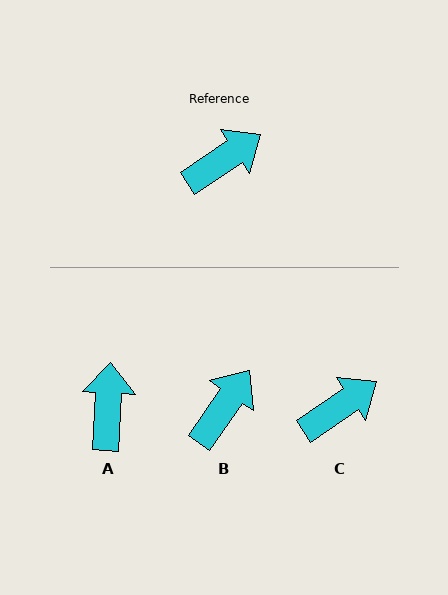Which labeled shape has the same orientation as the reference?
C.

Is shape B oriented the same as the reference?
No, it is off by about 21 degrees.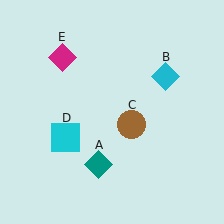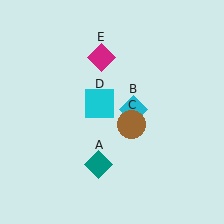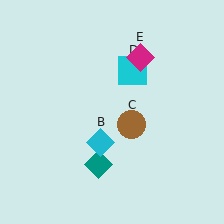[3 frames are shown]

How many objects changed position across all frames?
3 objects changed position: cyan diamond (object B), cyan square (object D), magenta diamond (object E).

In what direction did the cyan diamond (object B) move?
The cyan diamond (object B) moved down and to the left.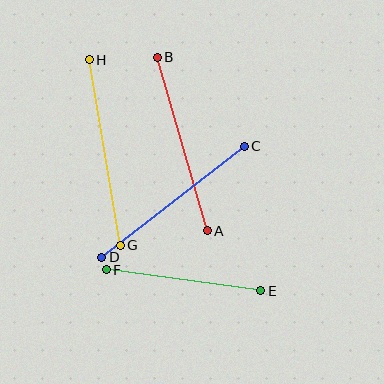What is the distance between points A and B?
The distance is approximately 181 pixels.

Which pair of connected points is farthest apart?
Points G and H are farthest apart.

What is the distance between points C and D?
The distance is approximately 180 pixels.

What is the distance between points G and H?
The distance is approximately 188 pixels.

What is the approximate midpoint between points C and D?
The midpoint is at approximately (173, 202) pixels.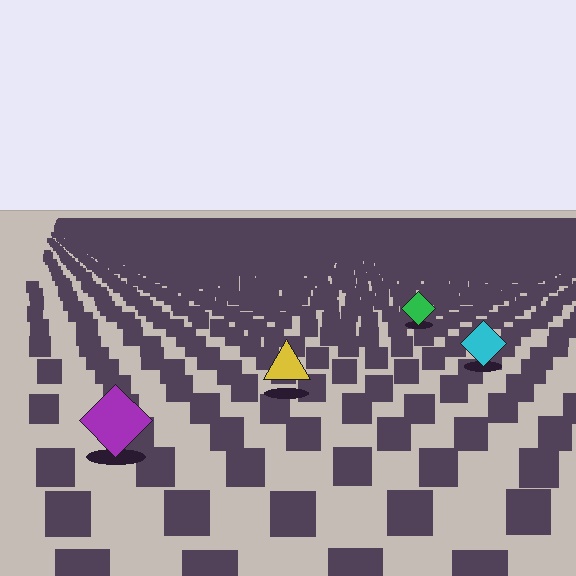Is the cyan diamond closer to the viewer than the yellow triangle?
No. The yellow triangle is closer — you can tell from the texture gradient: the ground texture is coarser near it.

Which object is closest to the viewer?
The purple diamond is closest. The texture marks near it are larger and more spread out.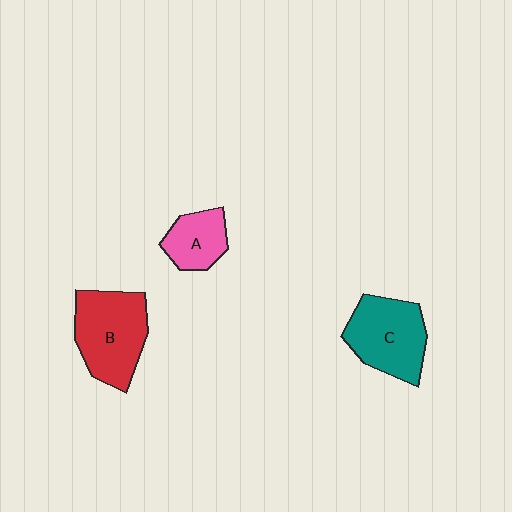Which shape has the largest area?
Shape B (red).